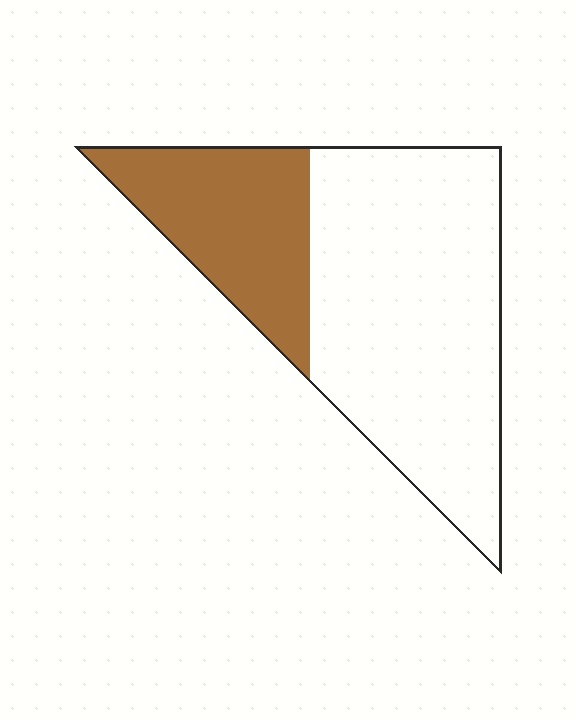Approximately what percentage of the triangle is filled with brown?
Approximately 30%.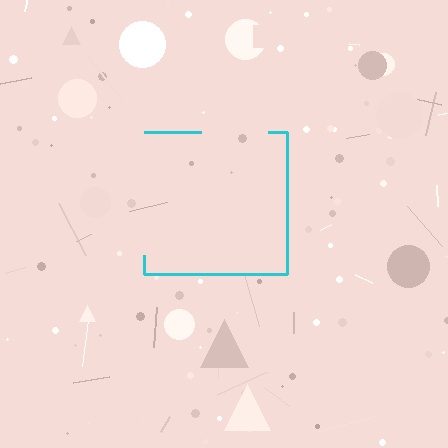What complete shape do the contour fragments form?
The contour fragments form a square.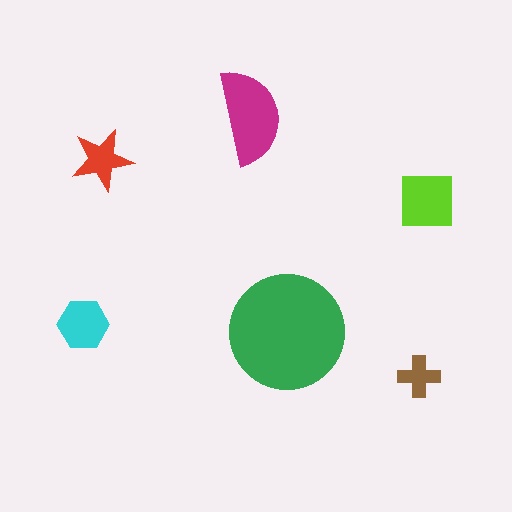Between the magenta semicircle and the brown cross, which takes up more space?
The magenta semicircle.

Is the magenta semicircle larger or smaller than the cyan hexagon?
Larger.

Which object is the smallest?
The brown cross.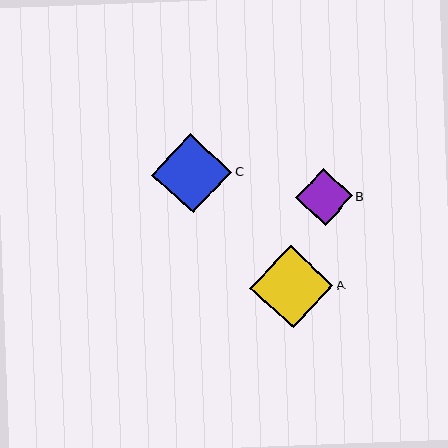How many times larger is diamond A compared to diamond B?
Diamond A is approximately 1.5 times the size of diamond B.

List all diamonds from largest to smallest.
From largest to smallest: A, C, B.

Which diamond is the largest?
Diamond A is the largest with a size of approximately 83 pixels.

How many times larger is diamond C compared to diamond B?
Diamond C is approximately 1.4 times the size of diamond B.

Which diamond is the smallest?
Diamond B is the smallest with a size of approximately 57 pixels.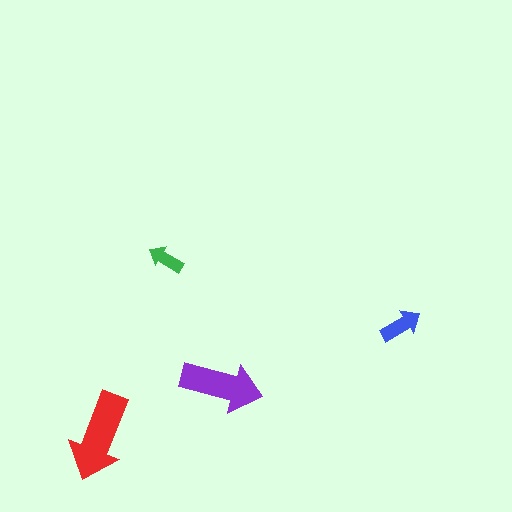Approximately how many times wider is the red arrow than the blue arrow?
About 2 times wider.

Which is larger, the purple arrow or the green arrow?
The purple one.